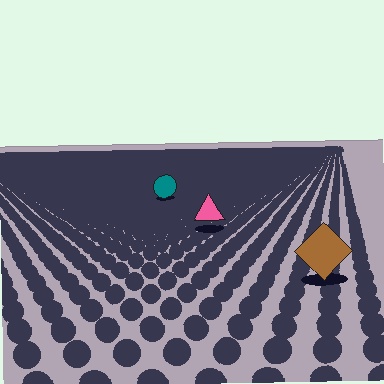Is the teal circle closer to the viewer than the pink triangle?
No. The pink triangle is closer — you can tell from the texture gradient: the ground texture is coarser near it.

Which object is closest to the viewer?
The brown diamond is closest. The texture marks near it are larger and more spread out.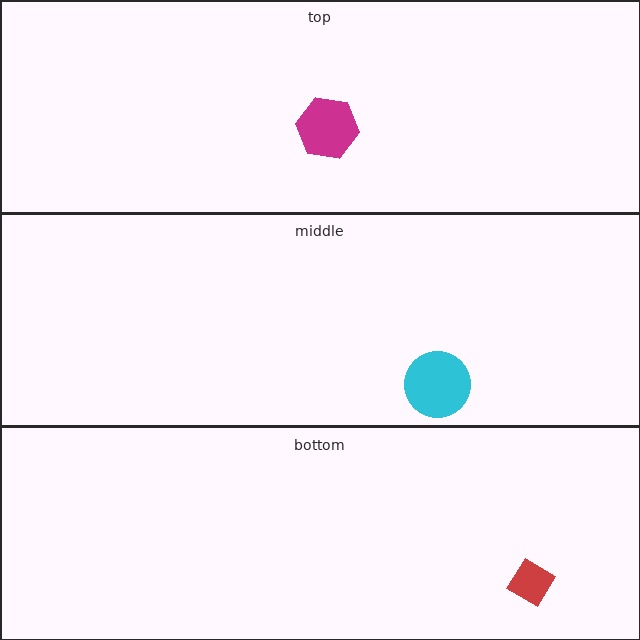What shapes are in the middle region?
The cyan circle.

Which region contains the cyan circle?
The middle region.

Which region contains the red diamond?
The bottom region.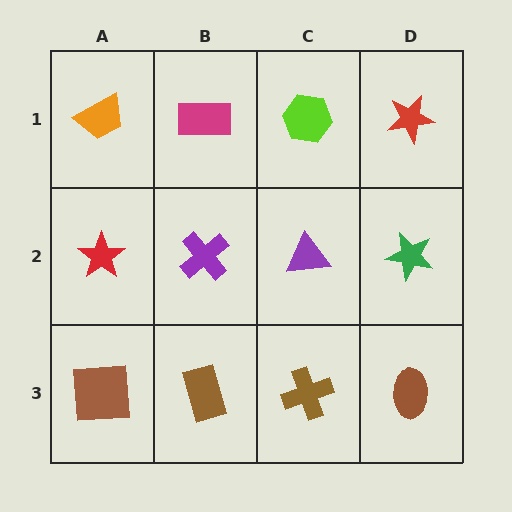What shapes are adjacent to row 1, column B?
A purple cross (row 2, column B), an orange trapezoid (row 1, column A), a lime hexagon (row 1, column C).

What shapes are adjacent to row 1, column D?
A green star (row 2, column D), a lime hexagon (row 1, column C).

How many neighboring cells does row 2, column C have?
4.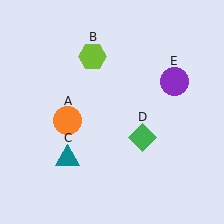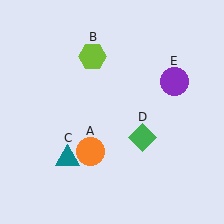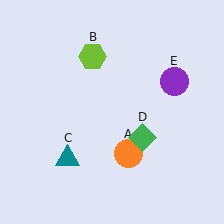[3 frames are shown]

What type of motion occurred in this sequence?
The orange circle (object A) rotated counterclockwise around the center of the scene.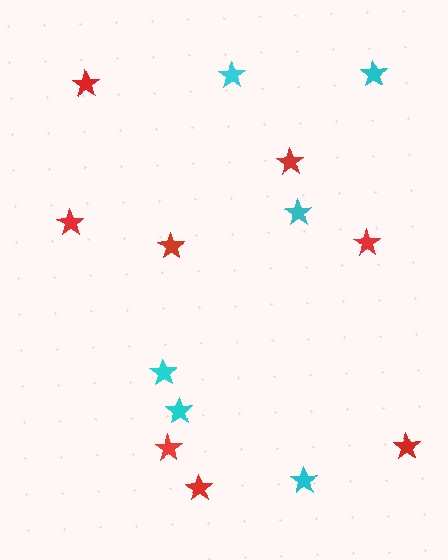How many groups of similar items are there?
There are 2 groups: one group of red stars (8) and one group of cyan stars (6).